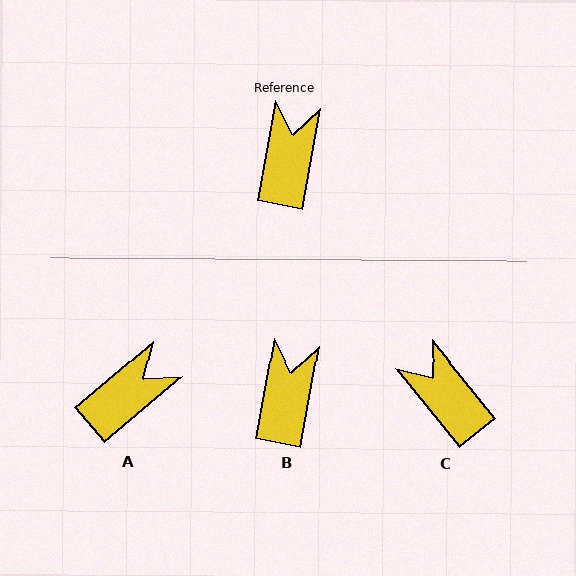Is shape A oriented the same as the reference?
No, it is off by about 39 degrees.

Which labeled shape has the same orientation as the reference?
B.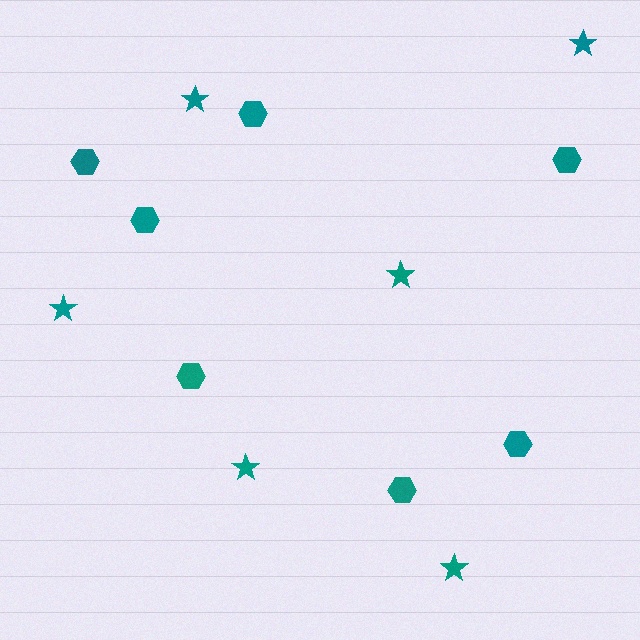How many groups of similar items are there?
There are 2 groups: one group of hexagons (7) and one group of stars (6).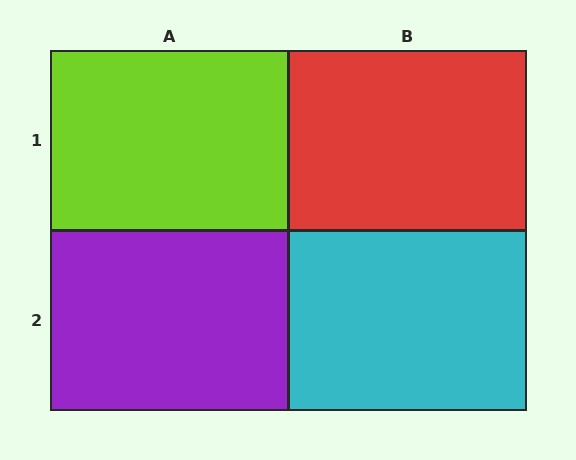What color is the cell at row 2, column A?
Purple.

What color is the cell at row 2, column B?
Cyan.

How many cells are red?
1 cell is red.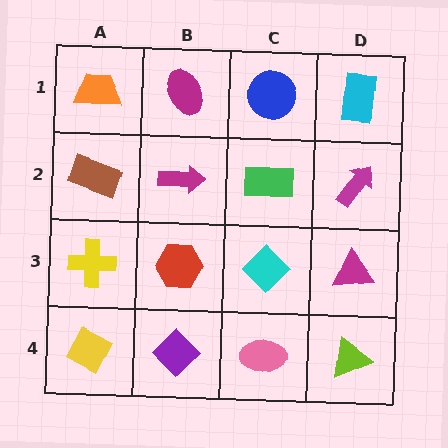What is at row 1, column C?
A blue circle.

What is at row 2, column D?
A magenta arrow.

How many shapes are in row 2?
4 shapes.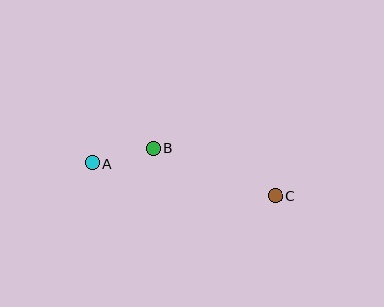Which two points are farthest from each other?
Points A and C are farthest from each other.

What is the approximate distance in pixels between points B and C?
The distance between B and C is approximately 131 pixels.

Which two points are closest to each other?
Points A and B are closest to each other.